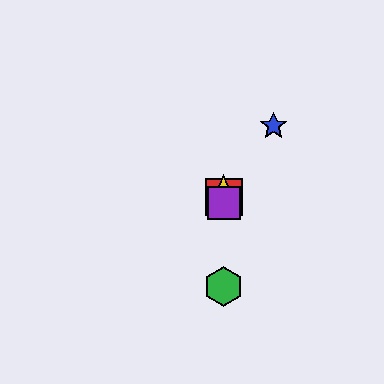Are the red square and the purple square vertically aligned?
Yes, both are at x≈224.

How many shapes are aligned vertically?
4 shapes (the red square, the green hexagon, the yellow star, the purple square) are aligned vertically.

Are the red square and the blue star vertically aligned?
No, the red square is at x≈224 and the blue star is at x≈273.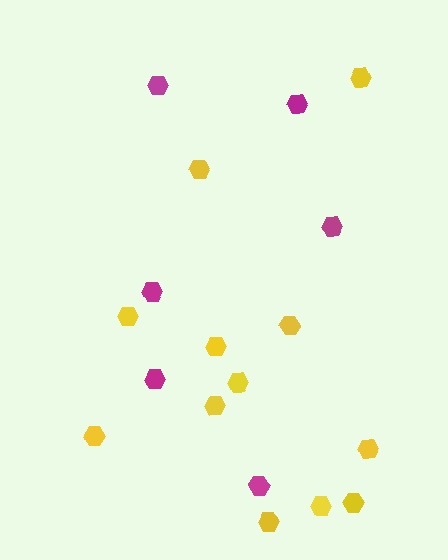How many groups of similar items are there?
There are 2 groups: one group of yellow hexagons (12) and one group of magenta hexagons (6).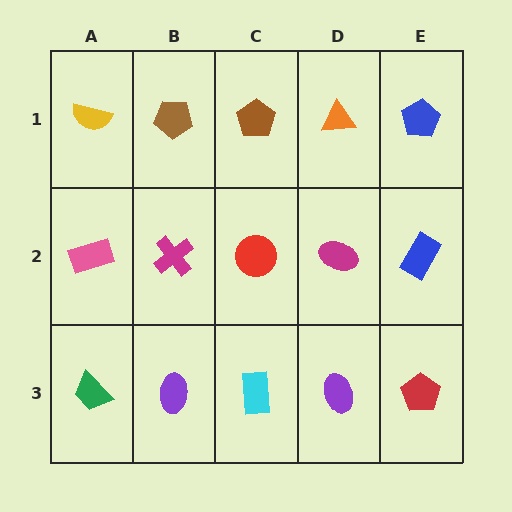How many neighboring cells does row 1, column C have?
3.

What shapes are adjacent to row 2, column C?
A brown pentagon (row 1, column C), a cyan rectangle (row 3, column C), a magenta cross (row 2, column B), a magenta ellipse (row 2, column D).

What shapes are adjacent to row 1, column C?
A red circle (row 2, column C), a brown pentagon (row 1, column B), an orange triangle (row 1, column D).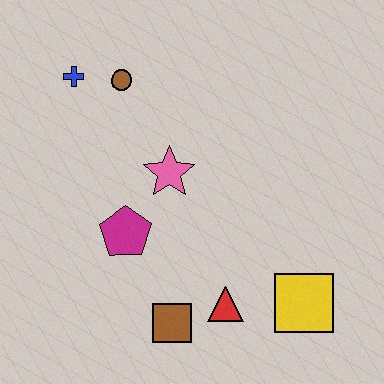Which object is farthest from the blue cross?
The yellow square is farthest from the blue cross.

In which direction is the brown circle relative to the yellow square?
The brown circle is above the yellow square.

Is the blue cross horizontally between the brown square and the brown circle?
No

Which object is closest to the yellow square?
The red triangle is closest to the yellow square.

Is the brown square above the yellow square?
No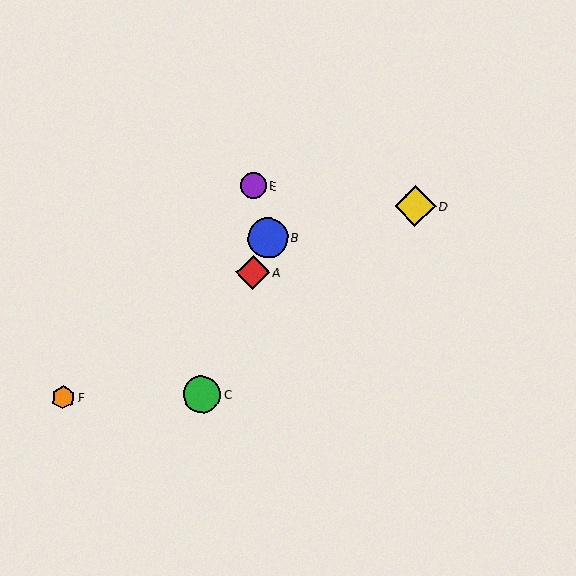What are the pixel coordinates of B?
Object B is at (268, 238).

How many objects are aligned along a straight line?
3 objects (A, B, C) are aligned along a straight line.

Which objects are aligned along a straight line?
Objects A, B, C are aligned along a straight line.